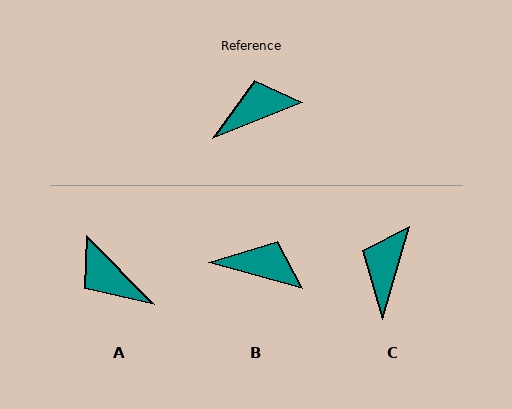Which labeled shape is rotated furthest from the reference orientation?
A, about 113 degrees away.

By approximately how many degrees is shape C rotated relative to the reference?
Approximately 53 degrees counter-clockwise.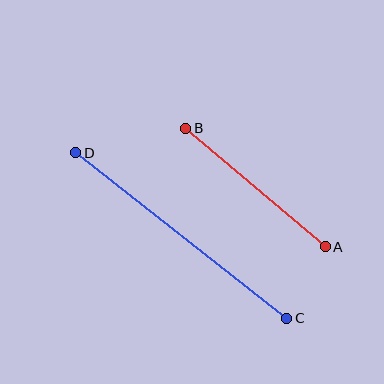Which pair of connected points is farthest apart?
Points C and D are farthest apart.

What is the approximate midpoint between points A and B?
The midpoint is at approximately (256, 188) pixels.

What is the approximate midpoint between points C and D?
The midpoint is at approximately (181, 236) pixels.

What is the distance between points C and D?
The distance is approximately 268 pixels.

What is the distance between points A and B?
The distance is approximately 183 pixels.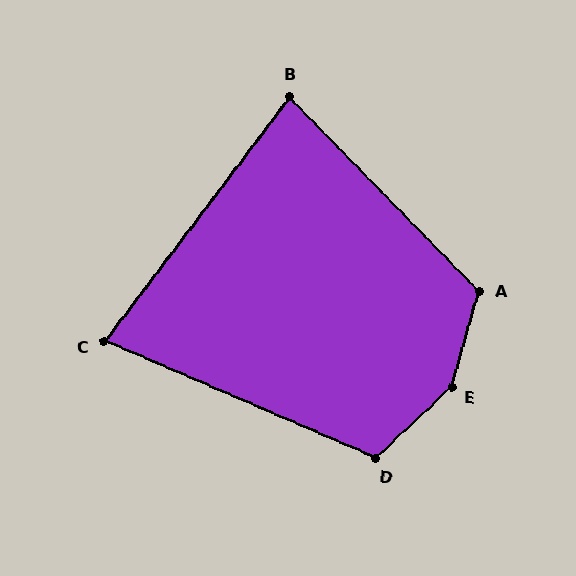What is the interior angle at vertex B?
Approximately 81 degrees (acute).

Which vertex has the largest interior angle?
E, at approximately 149 degrees.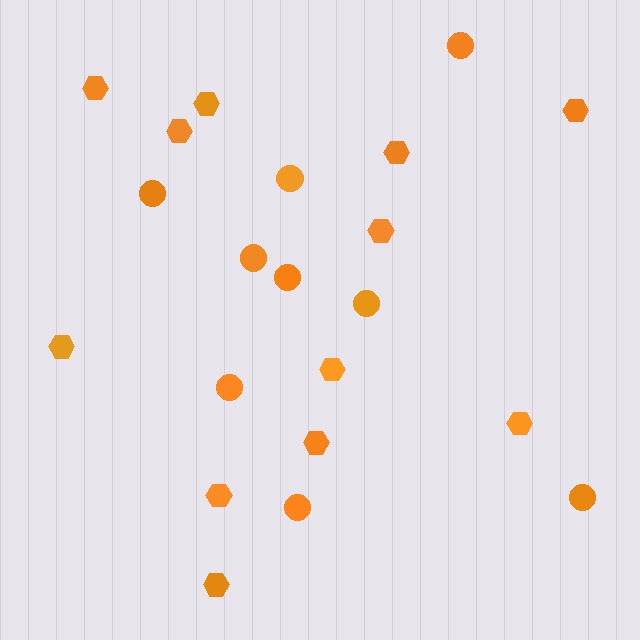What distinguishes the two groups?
There are 2 groups: one group of circles (9) and one group of hexagons (12).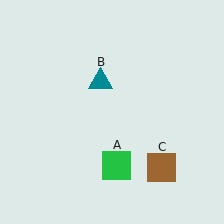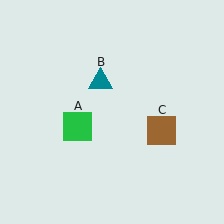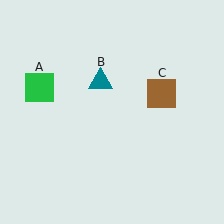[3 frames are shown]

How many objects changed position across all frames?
2 objects changed position: green square (object A), brown square (object C).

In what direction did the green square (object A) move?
The green square (object A) moved up and to the left.